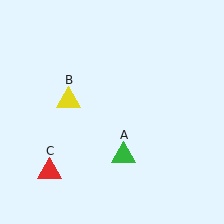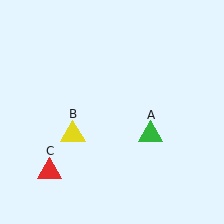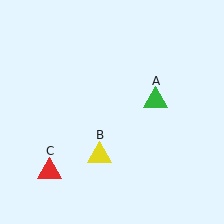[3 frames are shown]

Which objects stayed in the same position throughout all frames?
Red triangle (object C) remained stationary.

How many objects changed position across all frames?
2 objects changed position: green triangle (object A), yellow triangle (object B).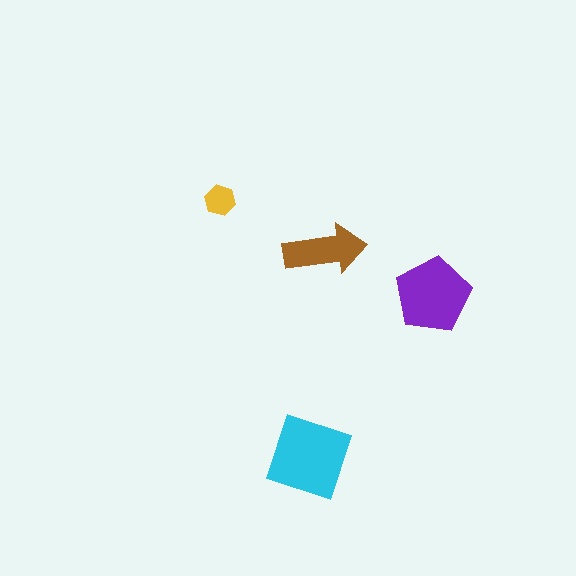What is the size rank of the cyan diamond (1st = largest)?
1st.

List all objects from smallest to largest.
The yellow hexagon, the brown arrow, the purple pentagon, the cyan diamond.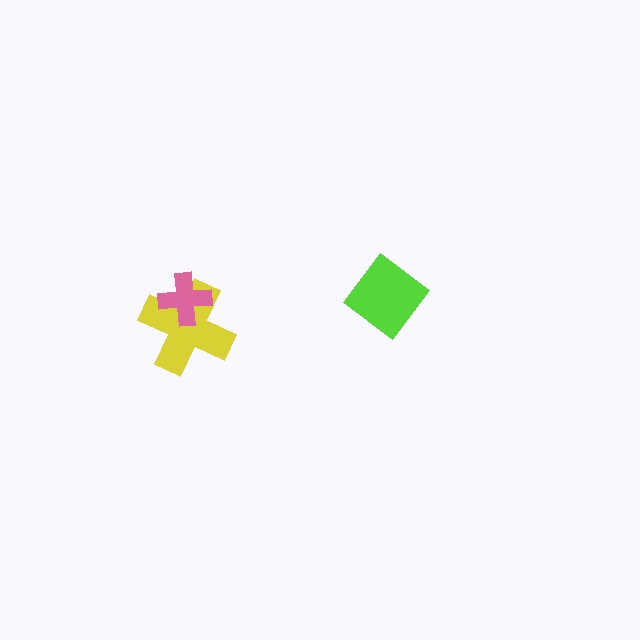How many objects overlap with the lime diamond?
0 objects overlap with the lime diamond.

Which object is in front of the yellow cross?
The pink cross is in front of the yellow cross.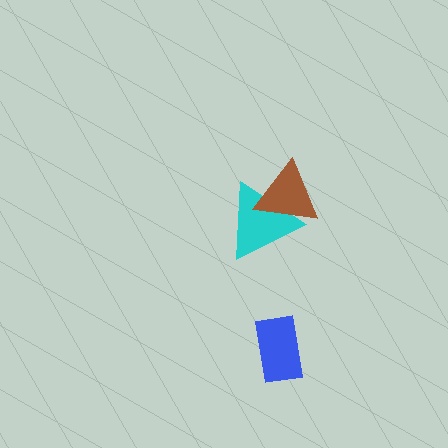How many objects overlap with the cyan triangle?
1 object overlaps with the cyan triangle.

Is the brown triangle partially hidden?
No, no other shape covers it.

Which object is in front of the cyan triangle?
The brown triangle is in front of the cyan triangle.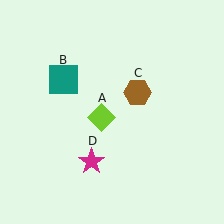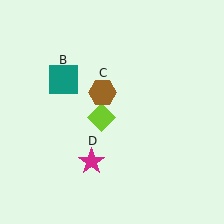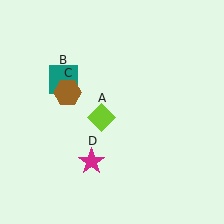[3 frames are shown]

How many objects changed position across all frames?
1 object changed position: brown hexagon (object C).